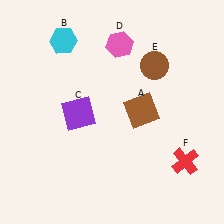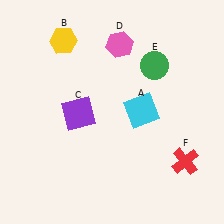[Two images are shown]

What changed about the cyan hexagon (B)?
In Image 1, B is cyan. In Image 2, it changed to yellow.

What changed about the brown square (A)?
In Image 1, A is brown. In Image 2, it changed to cyan.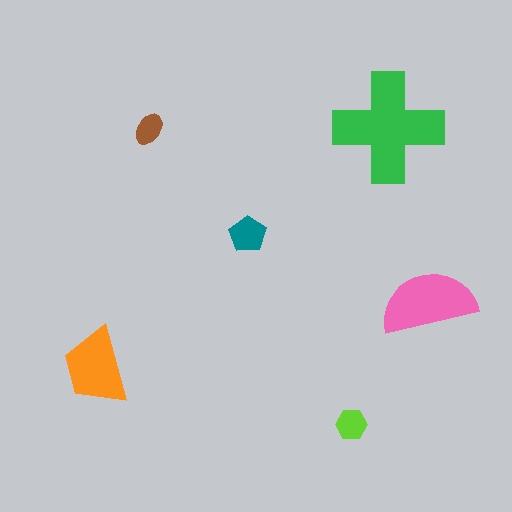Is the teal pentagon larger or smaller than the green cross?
Smaller.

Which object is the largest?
The green cross.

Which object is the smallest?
The brown ellipse.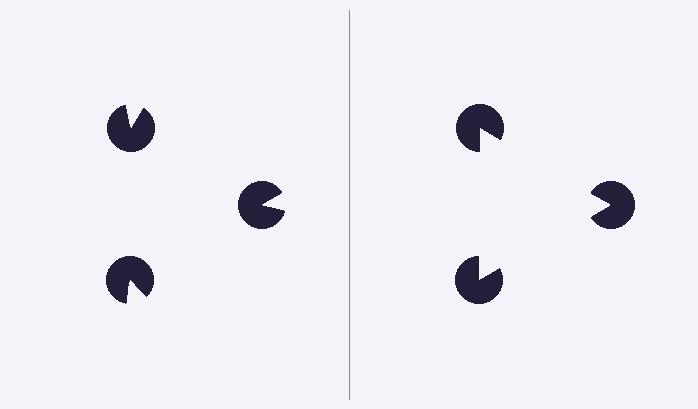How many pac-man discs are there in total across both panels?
6 — 3 on each side.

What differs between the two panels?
The pac-man discs are positioned identically on both sides; only the wedge orientations differ. On the right they align to a triangle; on the left they are misaligned.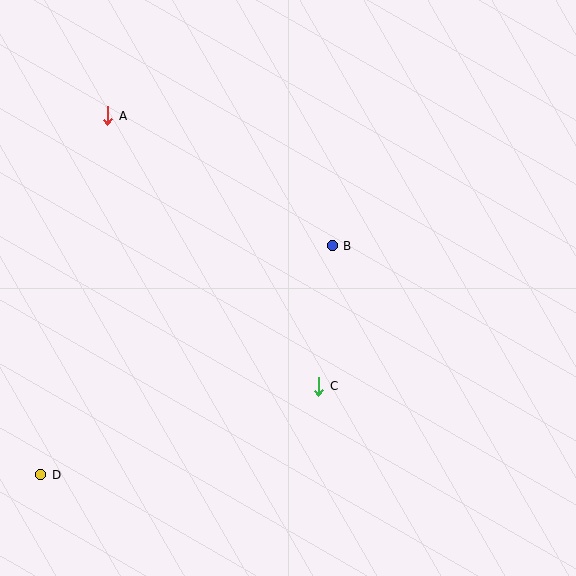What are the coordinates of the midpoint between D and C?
The midpoint between D and C is at (180, 430).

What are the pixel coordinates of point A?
Point A is at (108, 116).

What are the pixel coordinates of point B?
Point B is at (332, 246).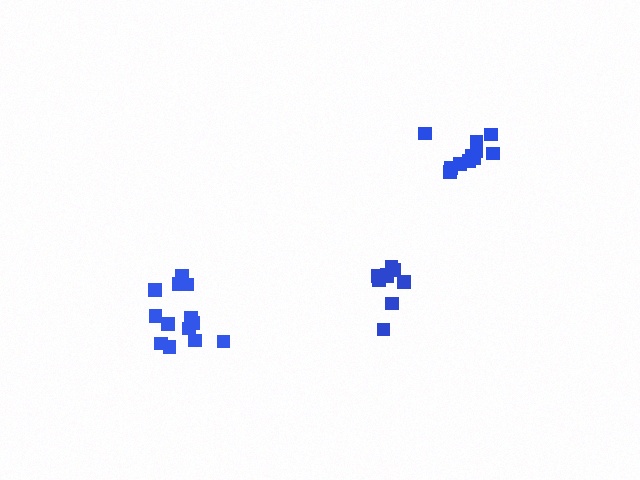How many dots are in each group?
Group 1: 9 dots, Group 2: 13 dots, Group 3: 11 dots (33 total).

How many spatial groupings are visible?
There are 3 spatial groupings.